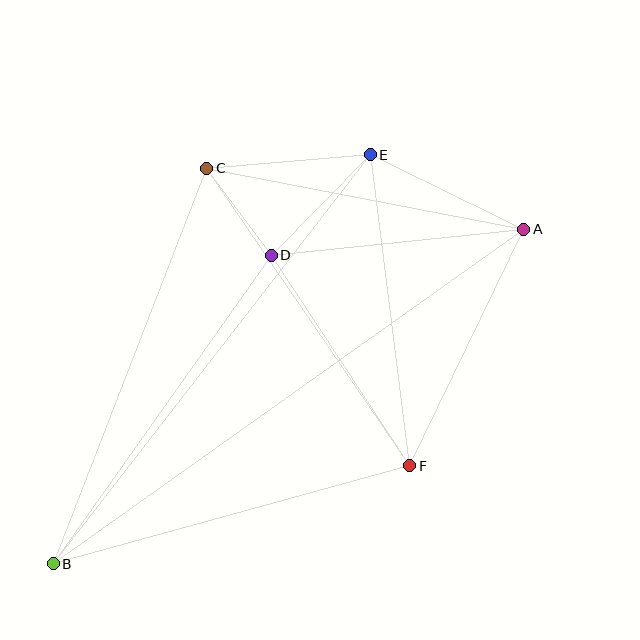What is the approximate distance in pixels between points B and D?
The distance between B and D is approximately 378 pixels.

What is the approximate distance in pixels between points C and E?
The distance between C and E is approximately 164 pixels.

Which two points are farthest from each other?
Points A and B are farthest from each other.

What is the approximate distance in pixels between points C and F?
The distance between C and F is approximately 360 pixels.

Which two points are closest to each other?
Points C and D are closest to each other.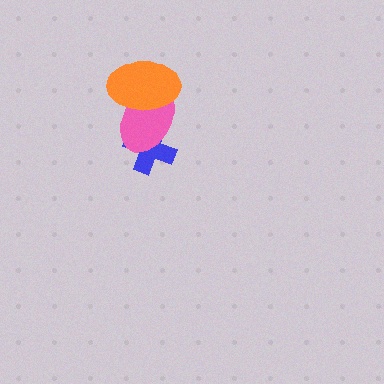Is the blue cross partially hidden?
Yes, it is partially covered by another shape.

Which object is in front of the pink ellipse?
The orange ellipse is in front of the pink ellipse.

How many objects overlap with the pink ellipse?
2 objects overlap with the pink ellipse.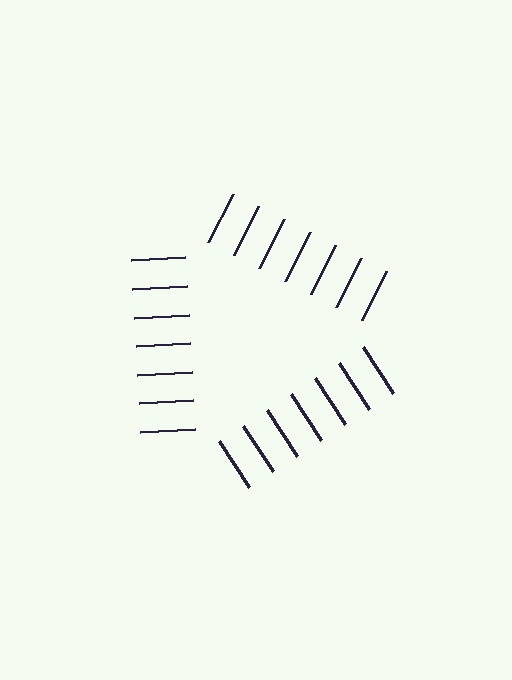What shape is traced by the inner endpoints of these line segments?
An illusory triangle — the line segments terminate on its edges but no continuous stroke is drawn.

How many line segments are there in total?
21 — 7 along each of the 3 edges.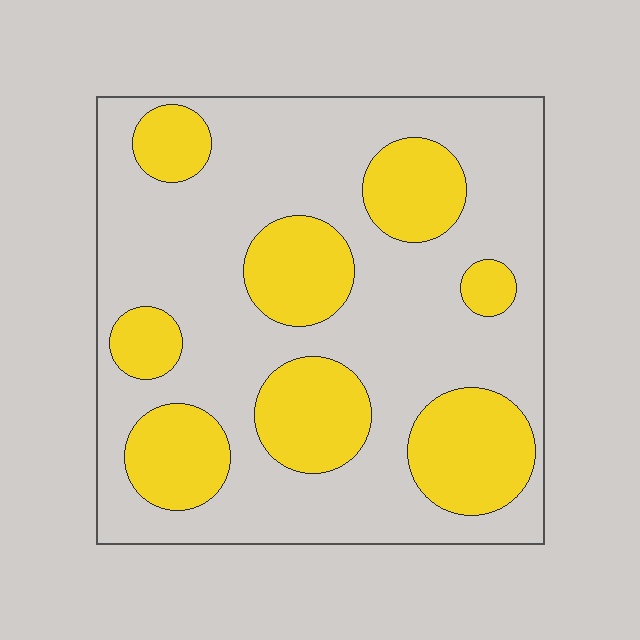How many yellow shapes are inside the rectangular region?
8.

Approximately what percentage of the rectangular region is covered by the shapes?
Approximately 30%.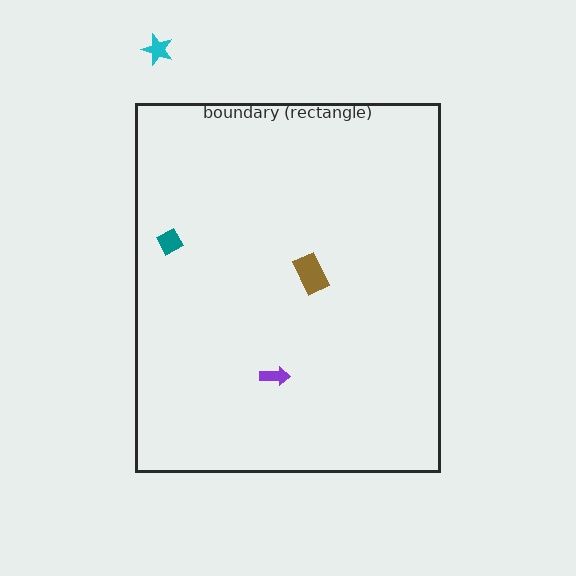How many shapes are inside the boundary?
3 inside, 1 outside.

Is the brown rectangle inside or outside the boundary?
Inside.